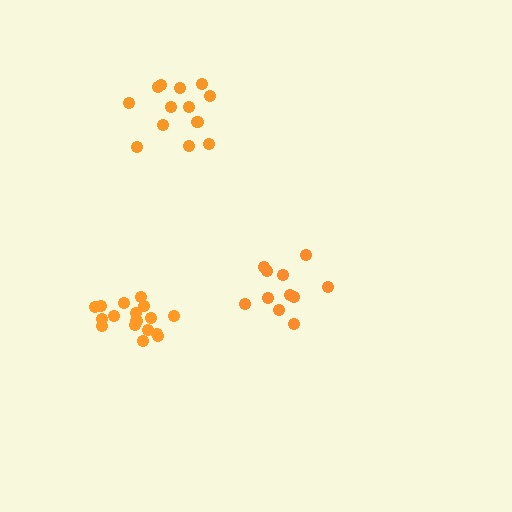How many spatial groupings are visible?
There are 3 spatial groupings.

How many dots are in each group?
Group 1: 17 dots, Group 2: 13 dots, Group 3: 11 dots (41 total).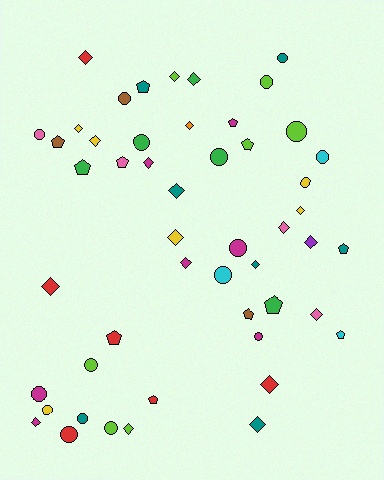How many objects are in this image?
There are 50 objects.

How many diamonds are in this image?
There are 20 diamonds.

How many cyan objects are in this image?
There are 3 cyan objects.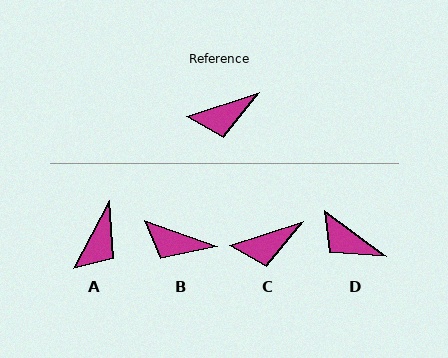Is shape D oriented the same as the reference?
No, it is off by about 55 degrees.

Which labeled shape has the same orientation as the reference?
C.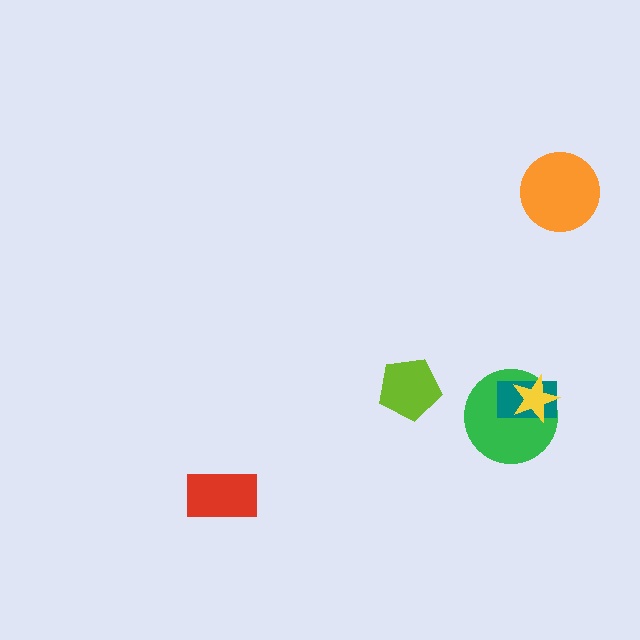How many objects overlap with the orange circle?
0 objects overlap with the orange circle.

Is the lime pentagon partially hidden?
No, no other shape covers it.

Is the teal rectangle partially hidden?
Yes, it is partially covered by another shape.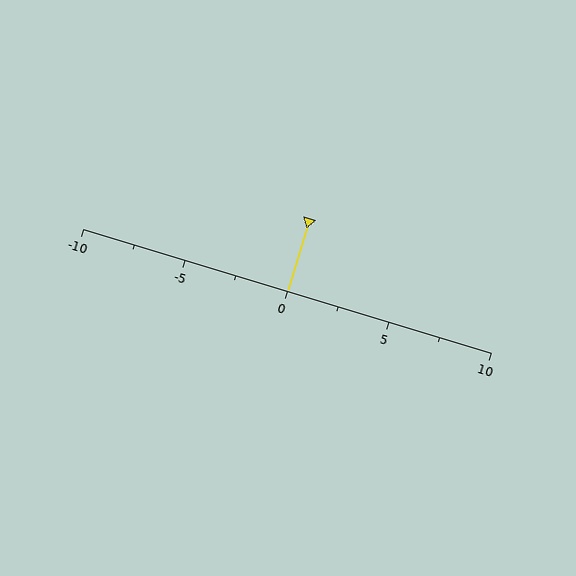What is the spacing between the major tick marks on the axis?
The major ticks are spaced 5 apart.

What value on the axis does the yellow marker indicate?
The marker indicates approximately 0.